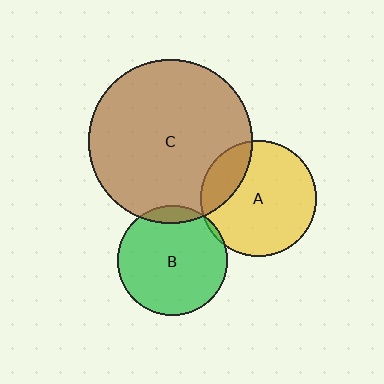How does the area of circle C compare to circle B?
Approximately 2.2 times.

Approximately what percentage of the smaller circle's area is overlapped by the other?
Approximately 5%.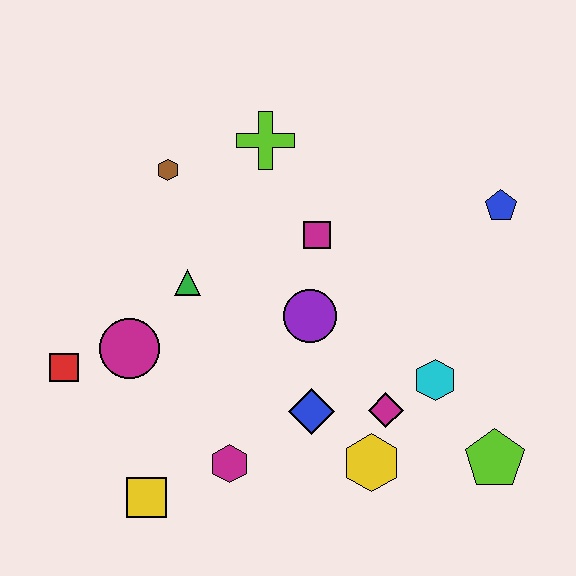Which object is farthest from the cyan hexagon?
The red square is farthest from the cyan hexagon.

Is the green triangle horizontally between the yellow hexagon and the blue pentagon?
No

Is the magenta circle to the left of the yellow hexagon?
Yes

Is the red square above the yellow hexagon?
Yes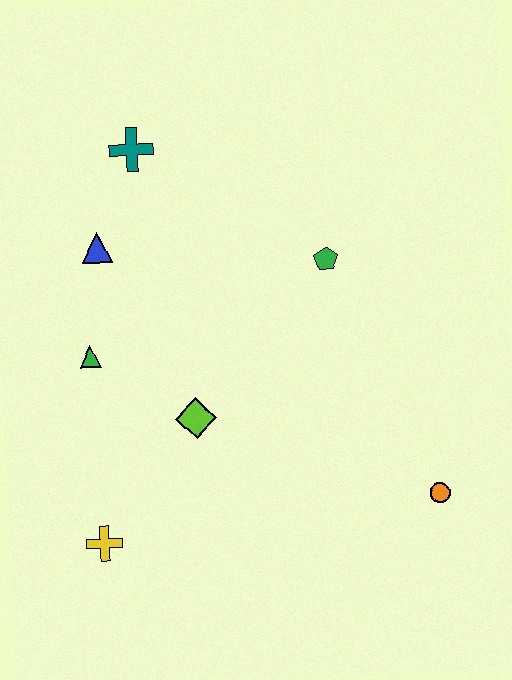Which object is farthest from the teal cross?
The orange circle is farthest from the teal cross.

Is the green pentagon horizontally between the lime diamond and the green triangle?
No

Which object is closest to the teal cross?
The blue triangle is closest to the teal cross.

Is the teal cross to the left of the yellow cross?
No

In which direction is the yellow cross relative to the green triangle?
The yellow cross is below the green triangle.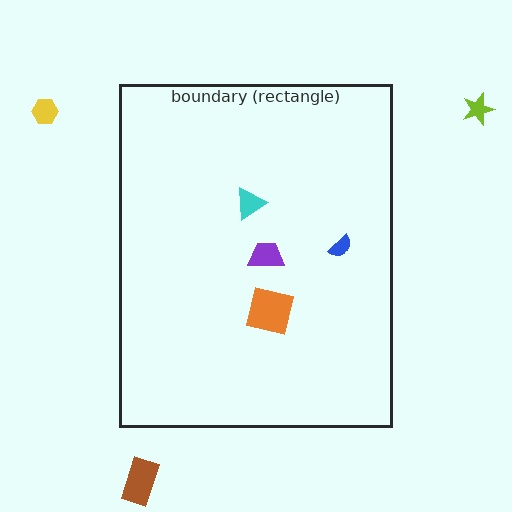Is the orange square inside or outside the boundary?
Inside.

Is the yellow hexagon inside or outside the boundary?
Outside.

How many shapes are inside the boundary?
4 inside, 3 outside.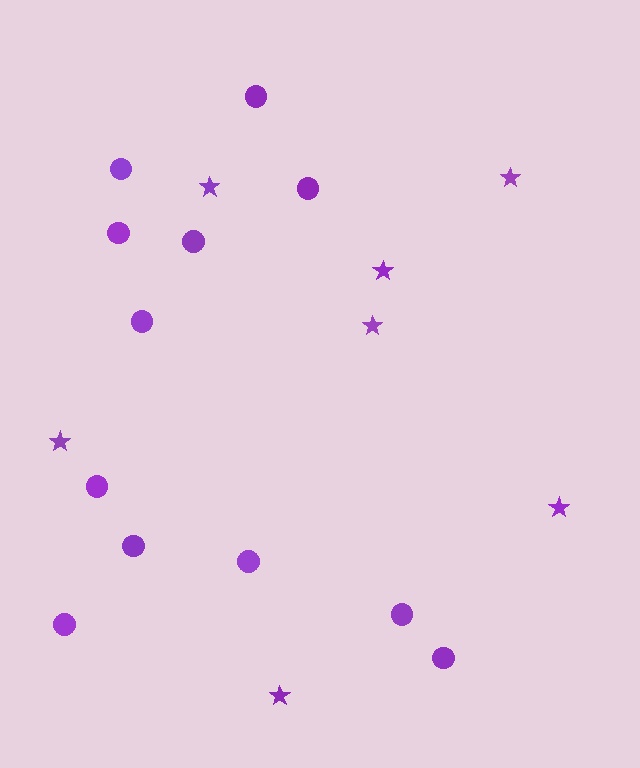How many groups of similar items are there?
There are 2 groups: one group of stars (7) and one group of circles (12).